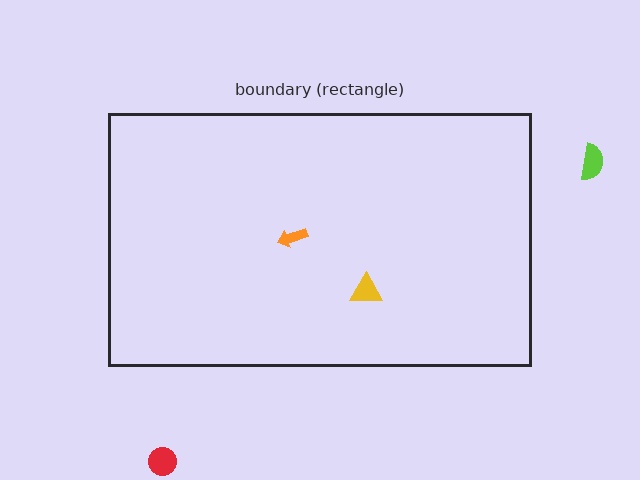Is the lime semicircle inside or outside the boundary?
Outside.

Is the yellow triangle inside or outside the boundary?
Inside.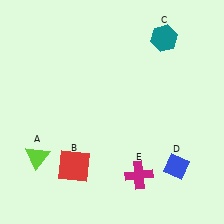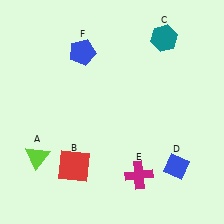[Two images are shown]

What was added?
A blue pentagon (F) was added in Image 2.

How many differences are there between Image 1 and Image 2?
There is 1 difference between the two images.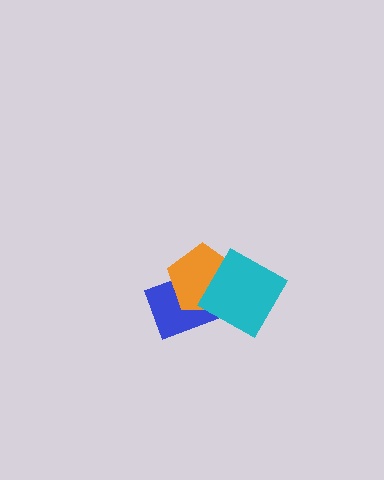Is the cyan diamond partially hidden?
No, no other shape covers it.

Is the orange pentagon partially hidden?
Yes, it is partially covered by another shape.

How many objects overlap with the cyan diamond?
2 objects overlap with the cyan diamond.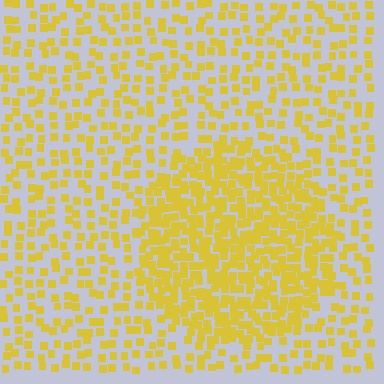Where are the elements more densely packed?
The elements are more densely packed inside the circle boundary.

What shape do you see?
I see a circle.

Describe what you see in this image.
The image contains small yellow elements arranged at two different densities. A circle-shaped region is visible where the elements are more densely packed than the surrounding area.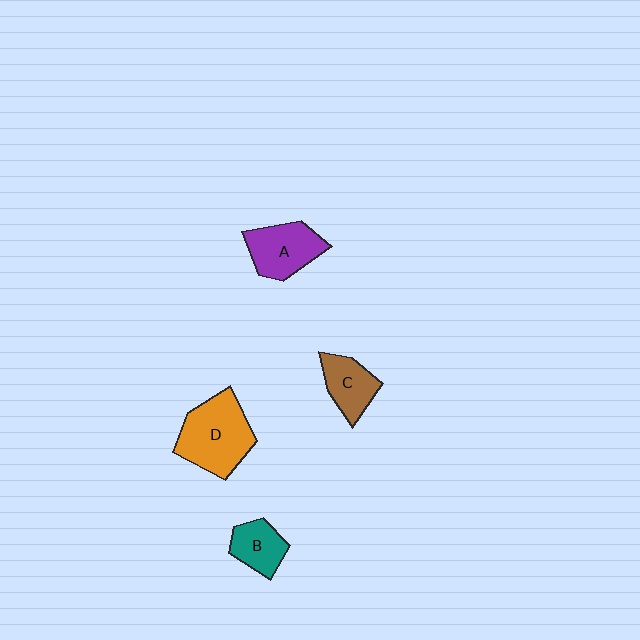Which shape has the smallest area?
Shape B (teal).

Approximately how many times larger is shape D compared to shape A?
Approximately 1.4 times.